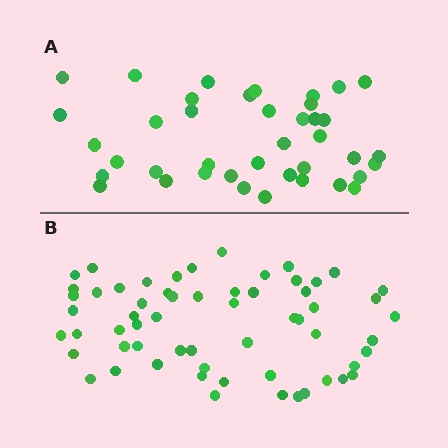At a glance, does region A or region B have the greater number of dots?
Region B (the bottom region) has more dots.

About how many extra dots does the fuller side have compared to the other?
Region B has approximately 20 more dots than region A.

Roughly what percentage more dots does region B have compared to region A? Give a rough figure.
About 50% more.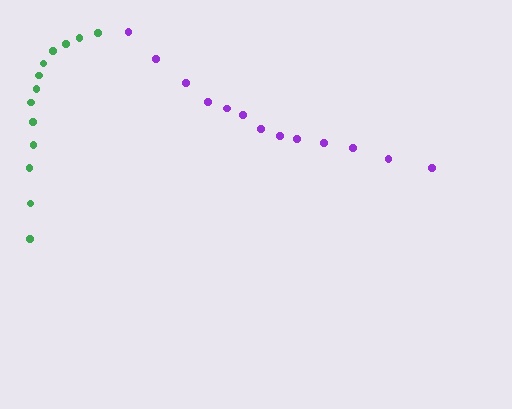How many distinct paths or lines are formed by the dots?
There are 2 distinct paths.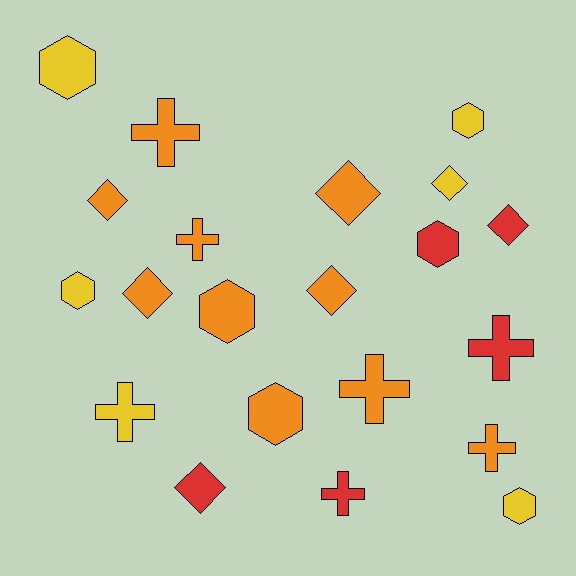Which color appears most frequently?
Orange, with 10 objects.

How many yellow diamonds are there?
There is 1 yellow diamond.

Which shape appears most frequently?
Cross, with 7 objects.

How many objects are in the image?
There are 21 objects.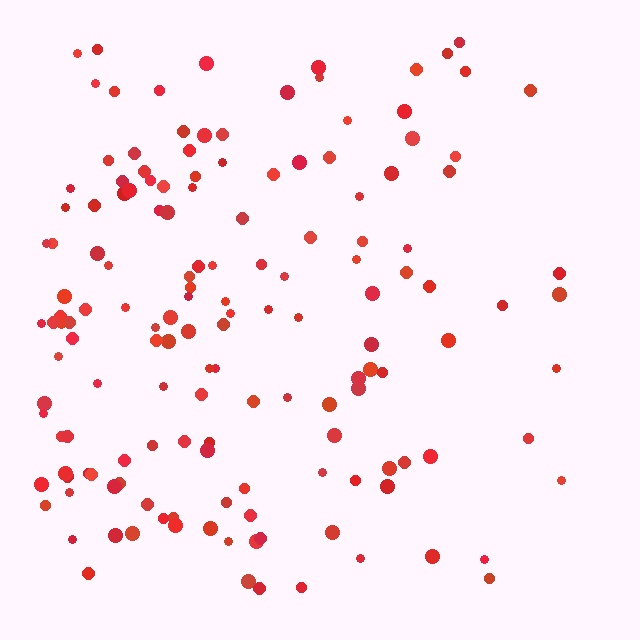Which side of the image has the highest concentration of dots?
The left.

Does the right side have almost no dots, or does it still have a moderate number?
Still a moderate number, just noticeably fewer than the left.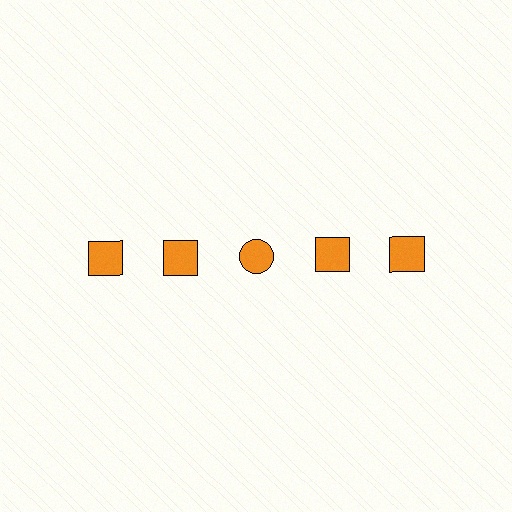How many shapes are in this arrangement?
There are 5 shapes arranged in a grid pattern.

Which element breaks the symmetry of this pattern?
The orange circle in the top row, center column breaks the symmetry. All other shapes are orange squares.